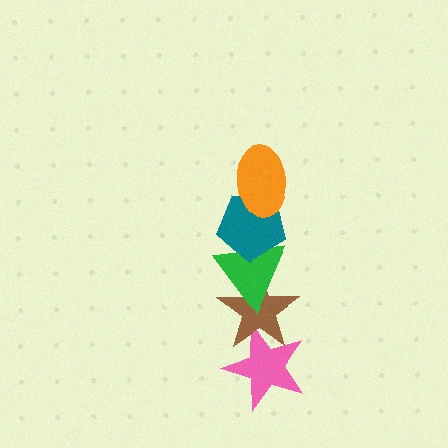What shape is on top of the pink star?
The brown star is on top of the pink star.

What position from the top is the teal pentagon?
The teal pentagon is 2nd from the top.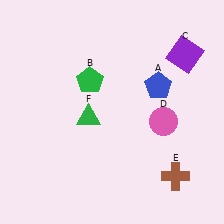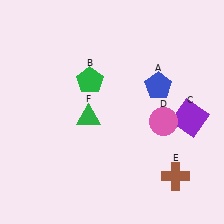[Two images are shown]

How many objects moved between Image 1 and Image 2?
1 object moved between the two images.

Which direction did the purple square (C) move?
The purple square (C) moved down.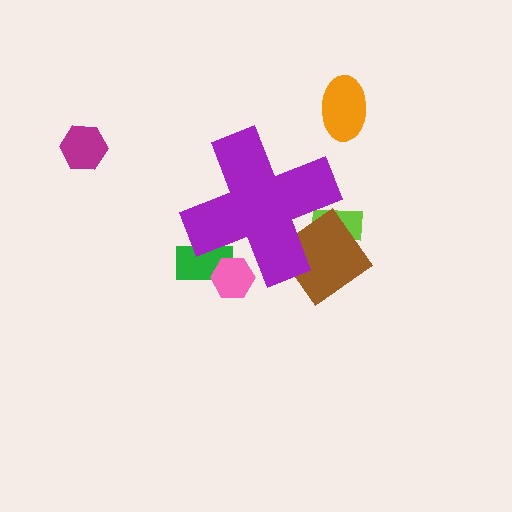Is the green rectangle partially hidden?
Yes, the green rectangle is partially hidden behind the purple cross.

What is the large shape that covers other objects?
A purple cross.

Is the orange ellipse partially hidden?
No, the orange ellipse is fully visible.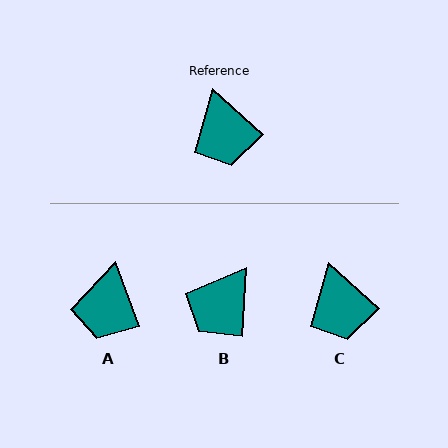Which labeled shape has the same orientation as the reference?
C.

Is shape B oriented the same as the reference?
No, it is off by about 51 degrees.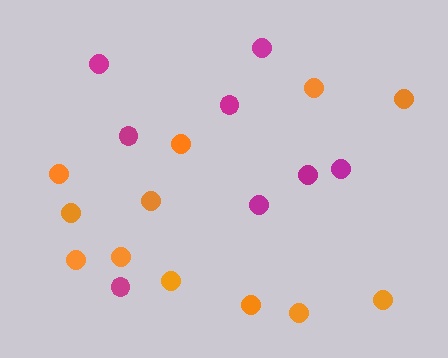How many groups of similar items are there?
There are 2 groups: one group of orange circles (12) and one group of magenta circles (8).